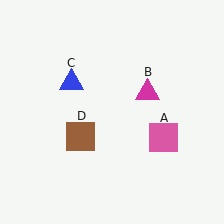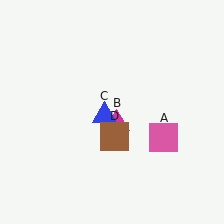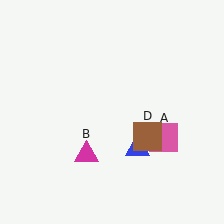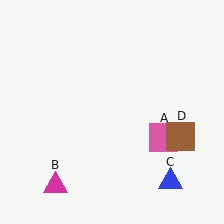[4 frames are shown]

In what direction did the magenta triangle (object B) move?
The magenta triangle (object B) moved down and to the left.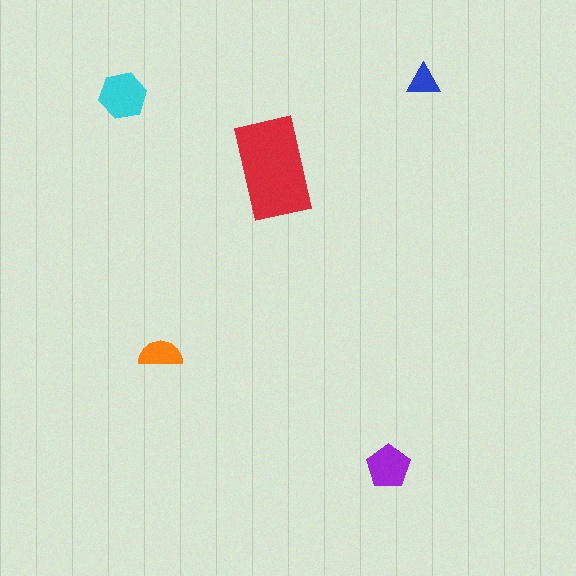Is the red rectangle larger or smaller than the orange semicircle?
Larger.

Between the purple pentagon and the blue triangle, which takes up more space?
The purple pentagon.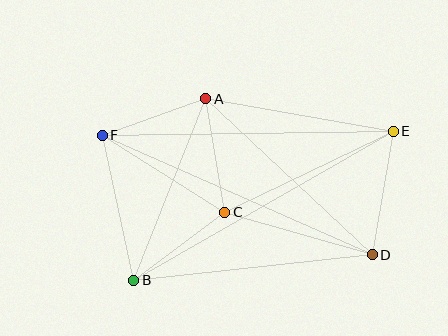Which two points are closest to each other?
Points A and F are closest to each other.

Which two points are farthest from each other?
Points B and E are farthest from each other.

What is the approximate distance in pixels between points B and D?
The distance between B and D is approximately 240 pixels.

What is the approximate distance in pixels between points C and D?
The distance between C and D is approximately 154 pixels.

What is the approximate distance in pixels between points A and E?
The distance between A and E is approximately 190 pixels.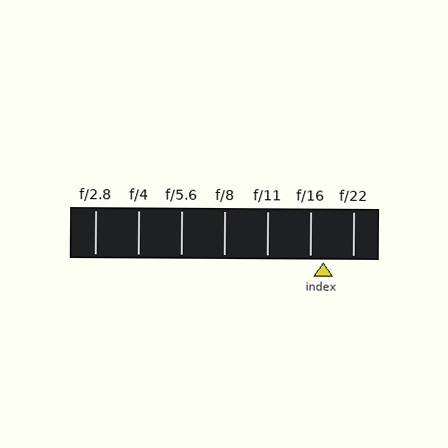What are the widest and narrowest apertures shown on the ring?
The widest aperture shown is f/2.8 and the narrowest is f/22.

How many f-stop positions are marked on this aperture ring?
There are 7 f-stop positions marked.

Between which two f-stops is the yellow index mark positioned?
The index mark is between f/16 and f/22.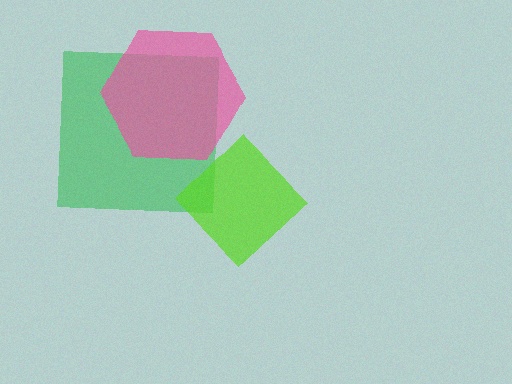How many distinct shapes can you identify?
There are 3 distinct shapes: a green square, a lime diamond, a pink hexagon.